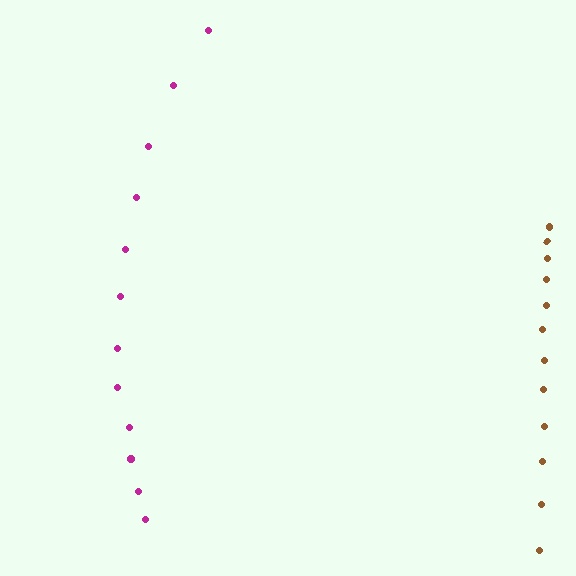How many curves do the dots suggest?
There are 2 distinct paths.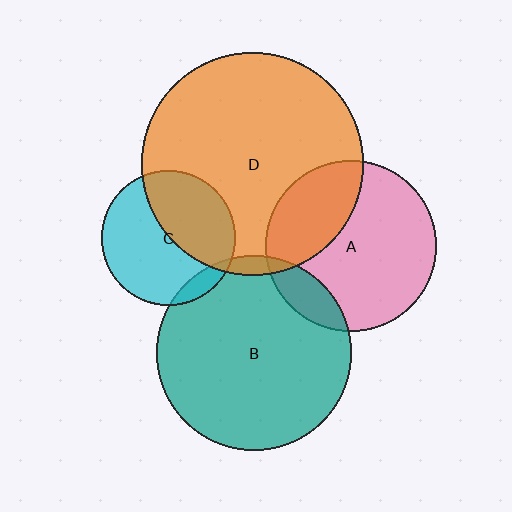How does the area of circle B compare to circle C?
Approximately 2.1 times.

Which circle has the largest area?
Circle D (orange).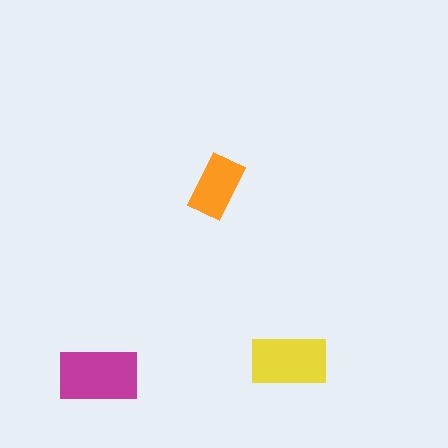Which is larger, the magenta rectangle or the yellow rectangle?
The magenta one.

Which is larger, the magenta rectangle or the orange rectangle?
The magenta one.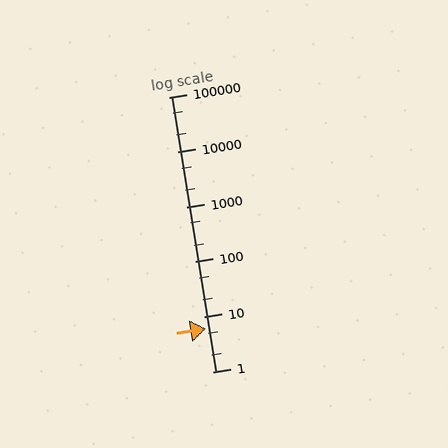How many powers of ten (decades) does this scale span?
The scale spans 5 decades, from 1 to 100000.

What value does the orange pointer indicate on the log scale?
The pointer indicates approximately 6.1.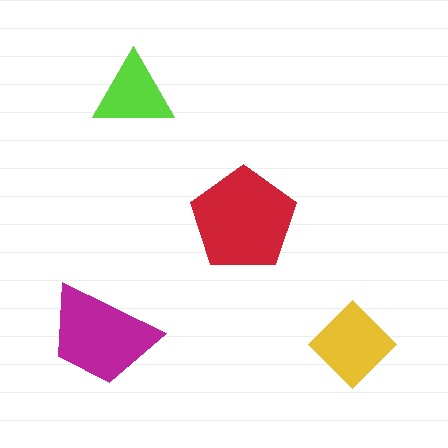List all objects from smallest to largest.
The lime triangle, the yellow diamond, the magenta trapezoid, the red pentagon.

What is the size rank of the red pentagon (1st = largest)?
1st.